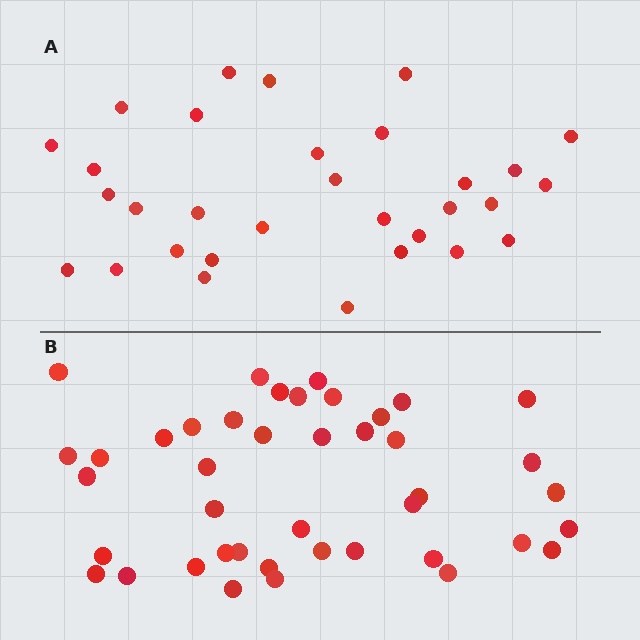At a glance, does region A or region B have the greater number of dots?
Region B (the bottom region) has more dots.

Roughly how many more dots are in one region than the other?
Region B has roughly 12 or so more dots than region A.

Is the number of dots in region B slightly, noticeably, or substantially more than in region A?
Region B has noticeably more, but not dramatically so. The ratio is roughly 1.4 to 1.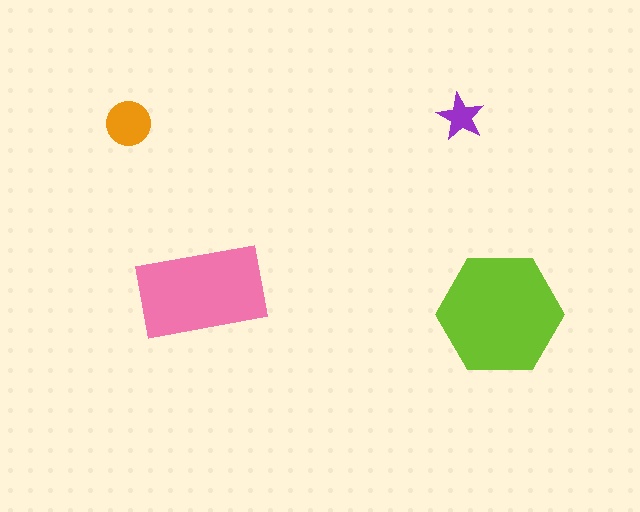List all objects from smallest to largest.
The purple star, the orange circle, the pink rectangle, the lime hexagon.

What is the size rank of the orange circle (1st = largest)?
3rd.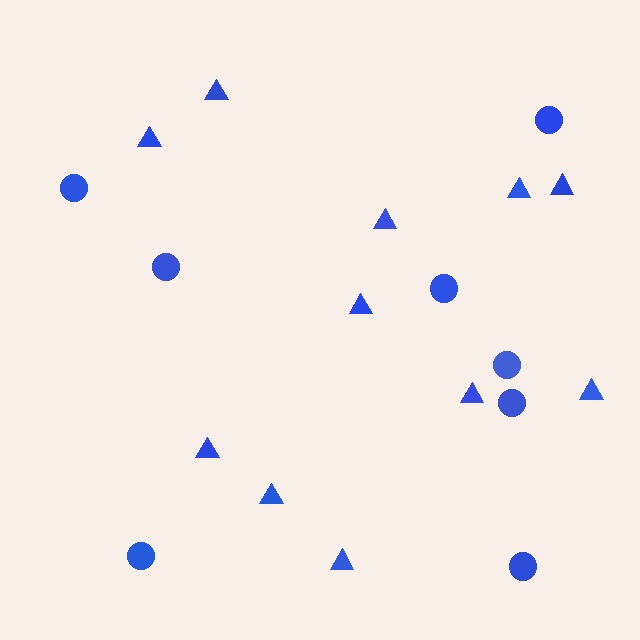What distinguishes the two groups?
There are 2 groups: one group of triangles (11) and one group of circles (8).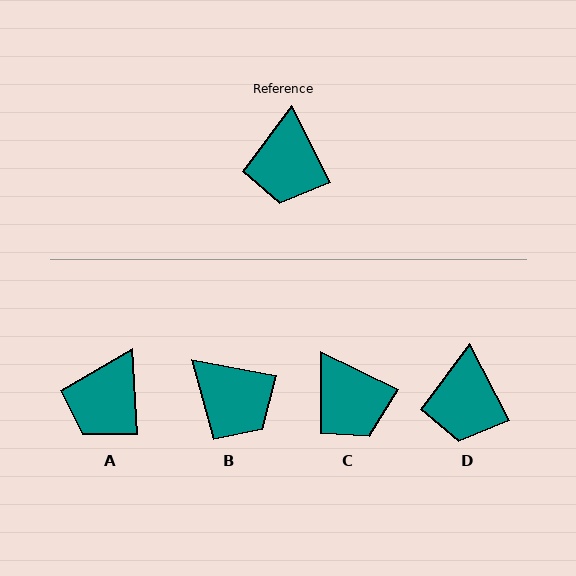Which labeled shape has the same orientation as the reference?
D.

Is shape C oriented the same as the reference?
No, it is off by about 36 degrees.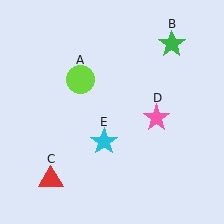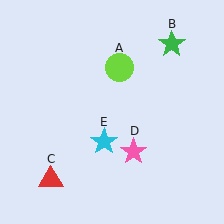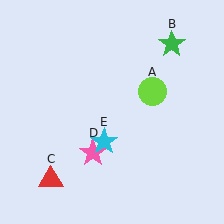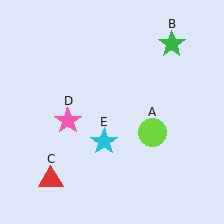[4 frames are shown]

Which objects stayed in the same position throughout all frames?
Green star (object B) and red triangle (object C) and cyan star (object E) remained stationary.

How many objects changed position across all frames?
2 objects changed position: lime circle (object A), pink star (object D).